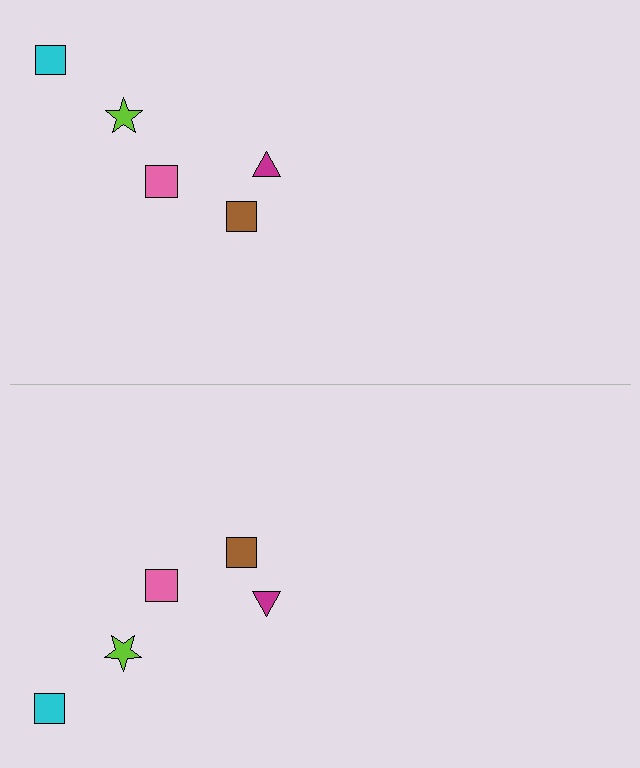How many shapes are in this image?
There are 10 shapes in this image.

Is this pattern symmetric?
Yes, this pattern has bilateral (reflection) symmetry.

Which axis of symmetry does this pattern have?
The pattern has a horizontal axis of symmetry running through the center of the image.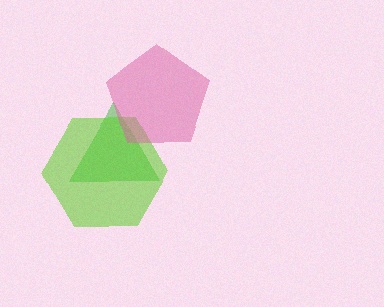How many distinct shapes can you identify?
There are 3 distinct shapes: a green triangle, a lime hexagon, a pink pentagon.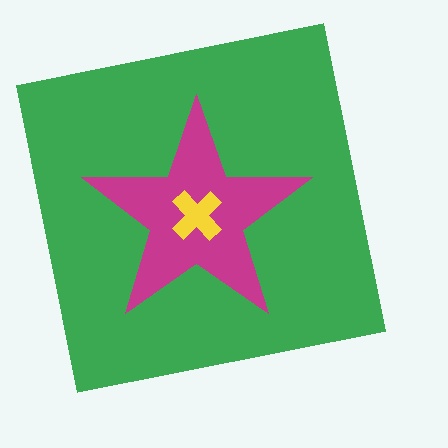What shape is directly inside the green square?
The magenta star.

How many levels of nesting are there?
3.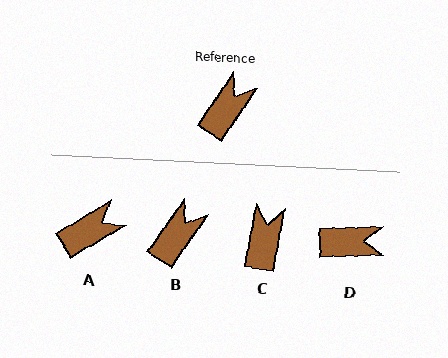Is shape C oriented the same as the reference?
No, it is off by about 24 degrees.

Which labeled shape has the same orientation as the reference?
B.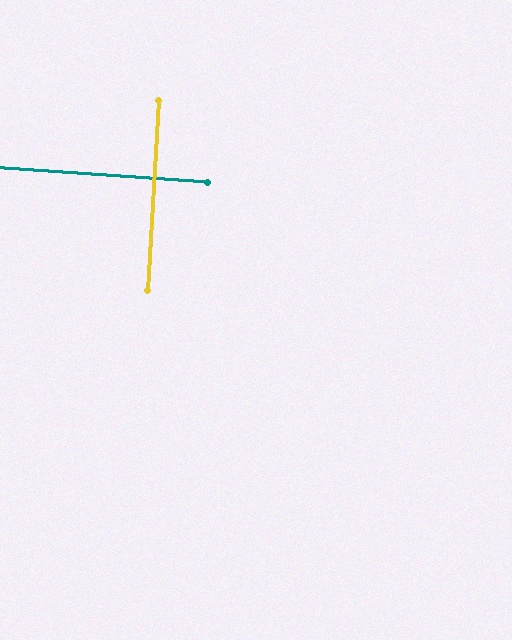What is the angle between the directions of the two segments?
Approximately 89 degrees.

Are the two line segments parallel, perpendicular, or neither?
Perpendicular — they meet at approximately 89°.